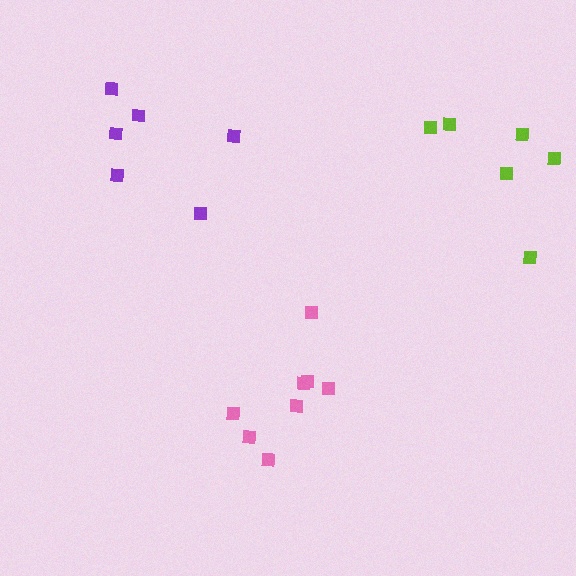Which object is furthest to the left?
The purple cluster is leftmost.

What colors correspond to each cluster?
The clusters are colored: pink, lime, purple.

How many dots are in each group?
Group 1: 8 dots, Group 2: 6 dots, Group 3: 6 dots (20 total).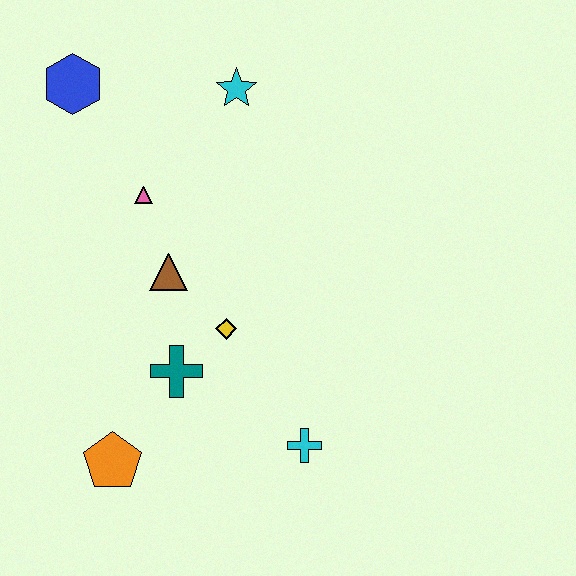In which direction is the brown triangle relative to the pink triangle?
The brown triangle is below the pink triangle.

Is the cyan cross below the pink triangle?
Yes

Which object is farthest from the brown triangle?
The cyan cross is farthest from the brown triangle.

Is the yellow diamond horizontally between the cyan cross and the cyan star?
No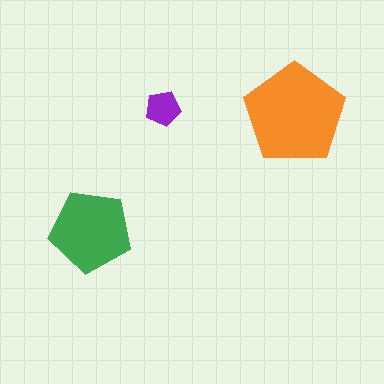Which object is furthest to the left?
The green pentagon is leftmost.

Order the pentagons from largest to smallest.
the orange one, the green one, the purple one.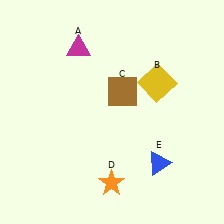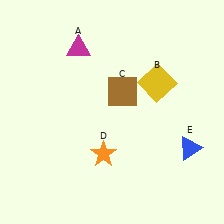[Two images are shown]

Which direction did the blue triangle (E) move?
The blue triangle (E) moved right.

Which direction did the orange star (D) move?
The orange star (D) moved up.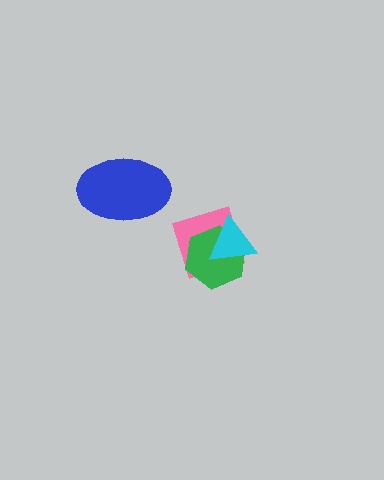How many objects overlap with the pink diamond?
2 objects overlap with the pink diamond.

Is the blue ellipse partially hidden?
No, no other shape covers it.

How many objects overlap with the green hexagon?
2 objects overlap with the green hexagon.